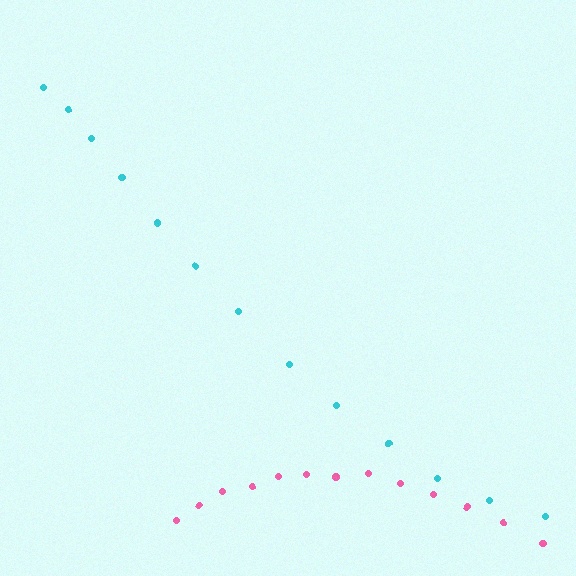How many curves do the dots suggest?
There are 2 distinct paths.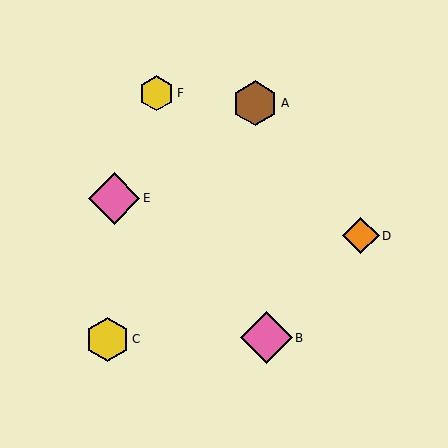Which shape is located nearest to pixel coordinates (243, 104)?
The brown hexagon (labeled A) at (255, 103) is nearest to that location.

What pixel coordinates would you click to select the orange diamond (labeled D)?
Click at (361, 236) to select the orange diamond D.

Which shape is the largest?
The pink diamond (labeled B) is the largest.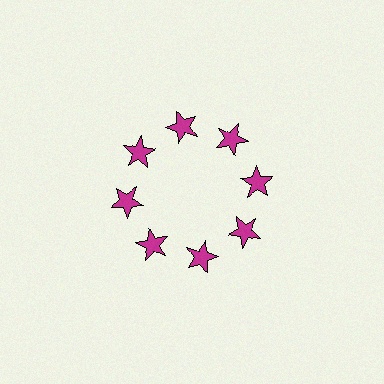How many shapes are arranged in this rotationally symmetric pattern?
There are 8 shapes, arranged in 8 groups of 1.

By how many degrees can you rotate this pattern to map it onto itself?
The pattern maps onto itself every 45 degrees of rotation.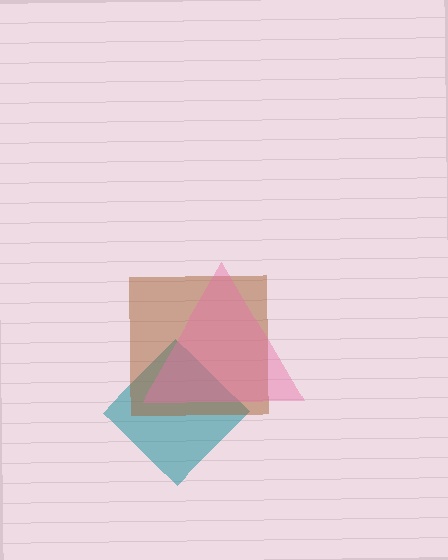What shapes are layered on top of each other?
The layered shapes are: a teal diamond, a brown square, a pink triangle.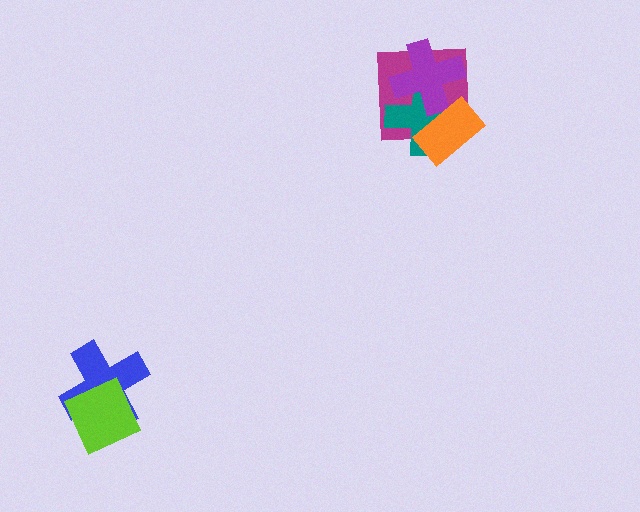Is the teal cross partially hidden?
Yes, it is partially covered by another shape.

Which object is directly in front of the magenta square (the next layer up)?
The teal cross is directly in front of the magenta square.